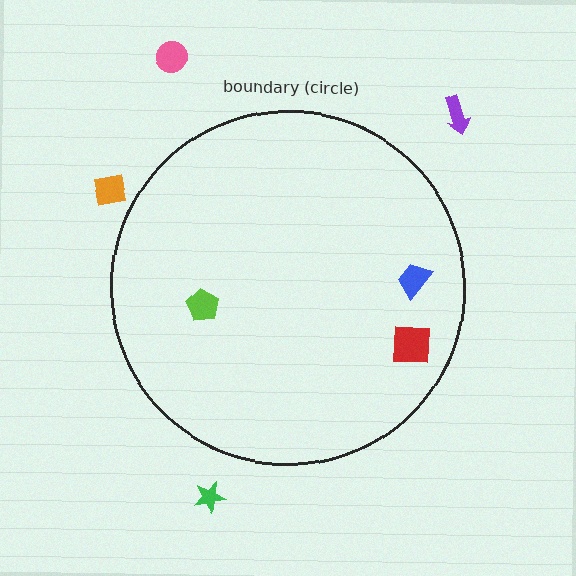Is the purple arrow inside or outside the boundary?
Outside.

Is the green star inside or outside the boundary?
Outside.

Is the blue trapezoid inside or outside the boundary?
Inside.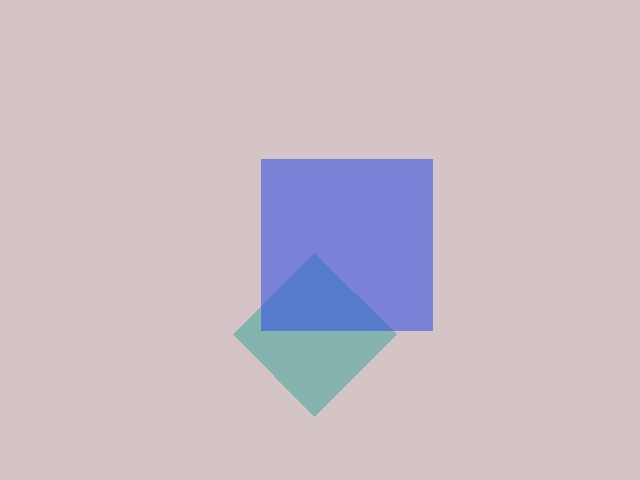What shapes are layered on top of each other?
The layered shapes are: a teal diamond, a blue square.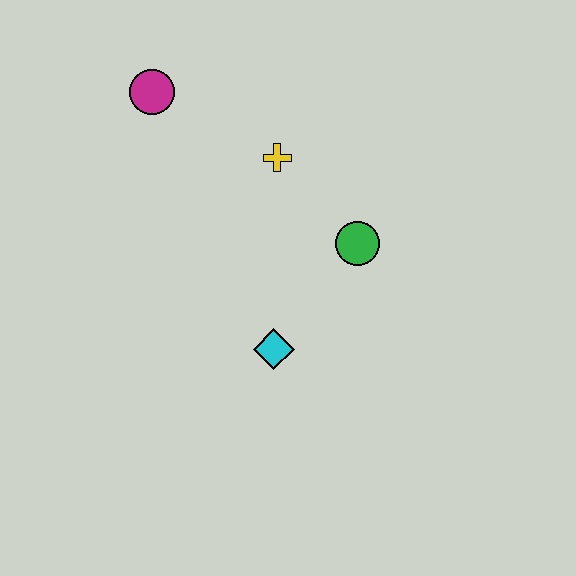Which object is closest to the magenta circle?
The yellow cross is closest to the magenta circle.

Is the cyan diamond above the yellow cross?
No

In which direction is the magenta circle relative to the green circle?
The magenta circle is to the left of the green circle.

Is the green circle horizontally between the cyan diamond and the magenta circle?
No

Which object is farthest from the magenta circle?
The cyan diamond is farthest from the magenta circle.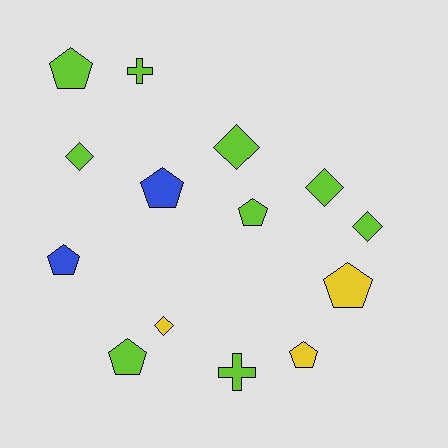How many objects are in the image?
There are 14 objects.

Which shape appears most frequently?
Pentagon, with 7 objects.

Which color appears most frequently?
Lime, with 9 objects.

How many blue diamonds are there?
There are no blue diamonds.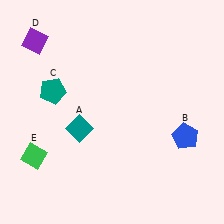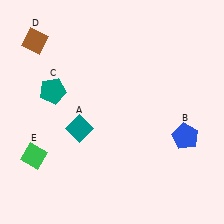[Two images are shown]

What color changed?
The diamond (D) changed from purple in Image 1 to brown in Image 2.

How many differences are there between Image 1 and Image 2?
There is 1 difference between the two images.